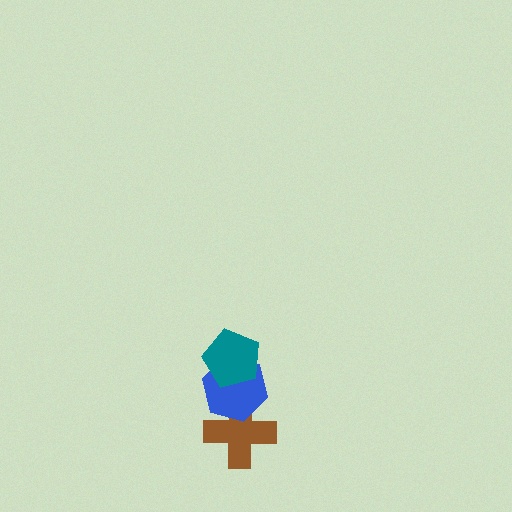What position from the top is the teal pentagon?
The teal pentagon is 1st from the top.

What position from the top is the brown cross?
The brown cross is 3rd from the top.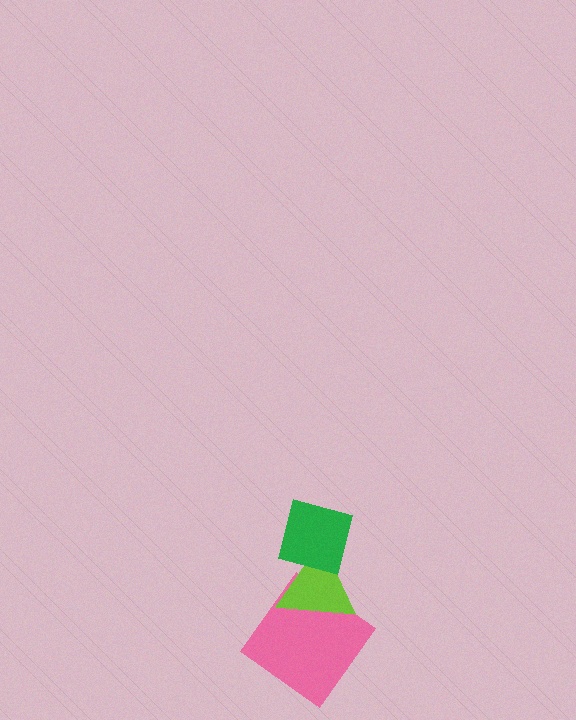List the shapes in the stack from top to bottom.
From top to bottom: the green diamond, the lime triangle, the pink diamond.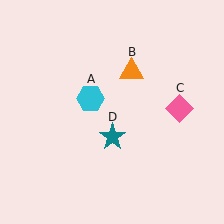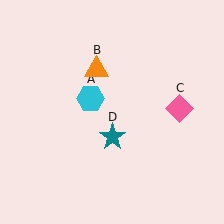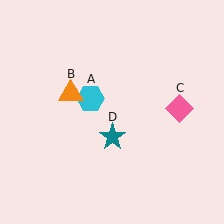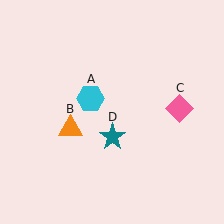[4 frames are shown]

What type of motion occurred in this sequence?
The orange triangle (object B) rotated counterclockwise around the center of the scene.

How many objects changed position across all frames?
1 object changed position: orange triangle (object B).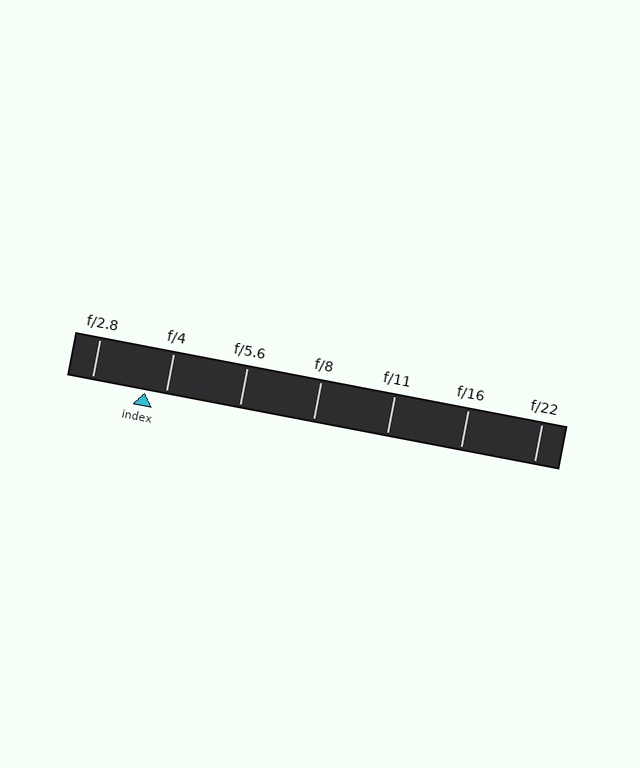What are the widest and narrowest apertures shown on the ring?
The widest aperture shown is f/2.8 and the narrowest is f/22.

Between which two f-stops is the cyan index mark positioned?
The index mark is between f/2.8 and f/4.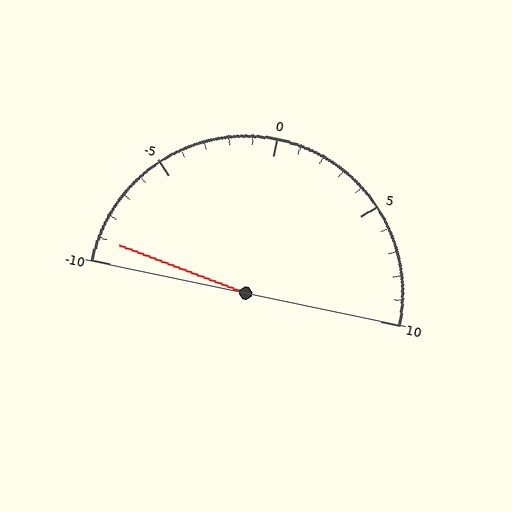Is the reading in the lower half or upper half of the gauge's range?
The reading is in the lower half of the range (-10 to 10).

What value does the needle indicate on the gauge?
The needle indicates approximately -9.